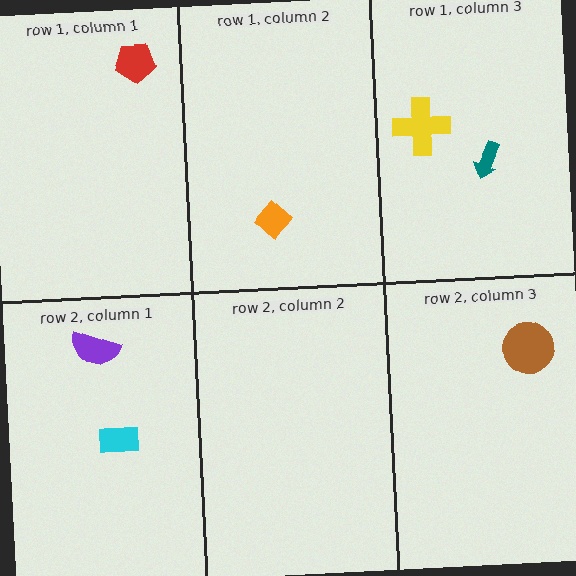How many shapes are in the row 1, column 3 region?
2.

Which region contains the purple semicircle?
The row 2, column 1 region.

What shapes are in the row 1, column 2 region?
The orange diamond.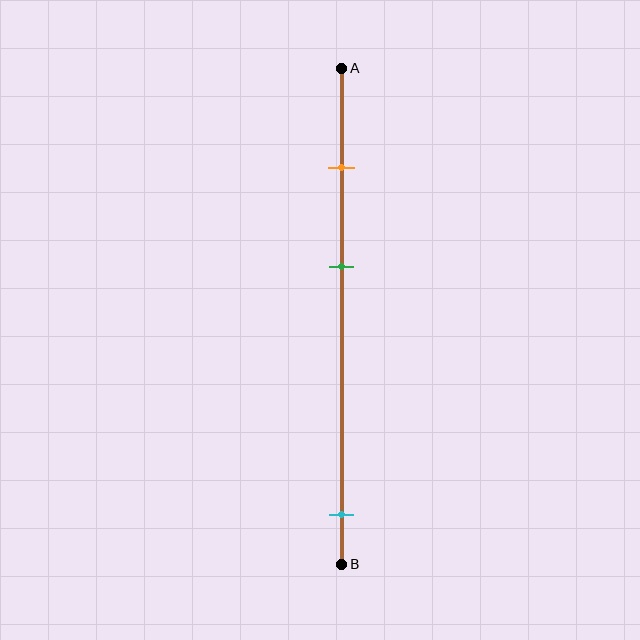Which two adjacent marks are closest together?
The orange and green marks are the closest adjacent pair.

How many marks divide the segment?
There are 3 marks dividing the segment.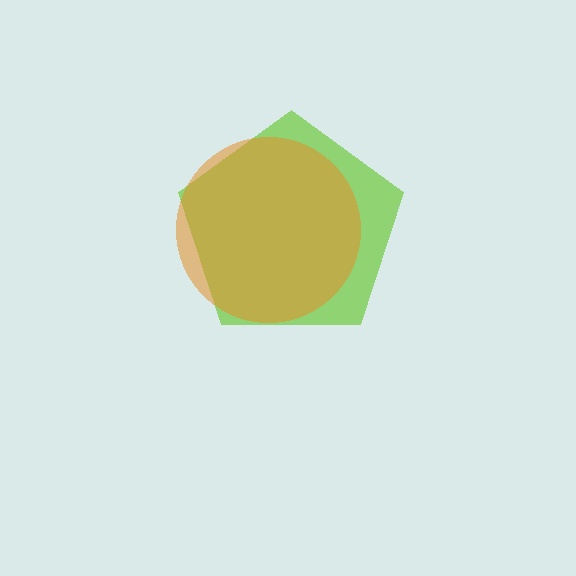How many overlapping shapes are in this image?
There are 2 overlapping shapes in the image.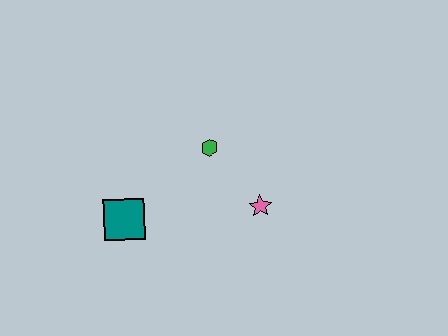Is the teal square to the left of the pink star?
Yes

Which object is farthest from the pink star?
The teal square is farthest from the pink star.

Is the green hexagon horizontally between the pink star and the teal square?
Yes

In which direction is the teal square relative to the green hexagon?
The teal square is to the left of the green hexagon.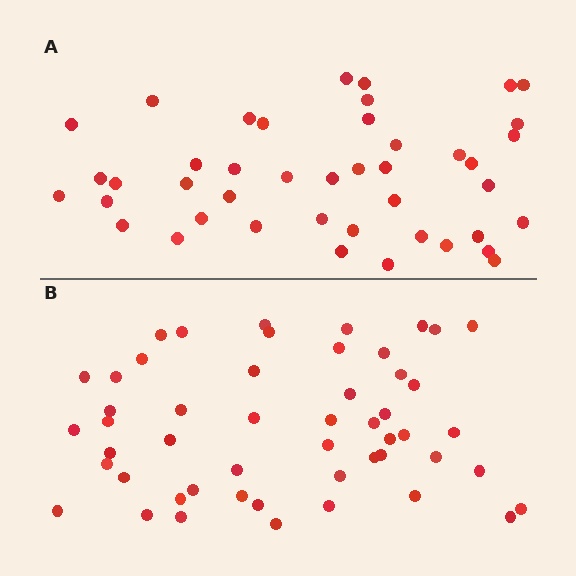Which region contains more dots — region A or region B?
Region B (the bottom region) has more dots.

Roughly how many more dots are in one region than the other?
Region B has roughly 8 or so more dots than region A.